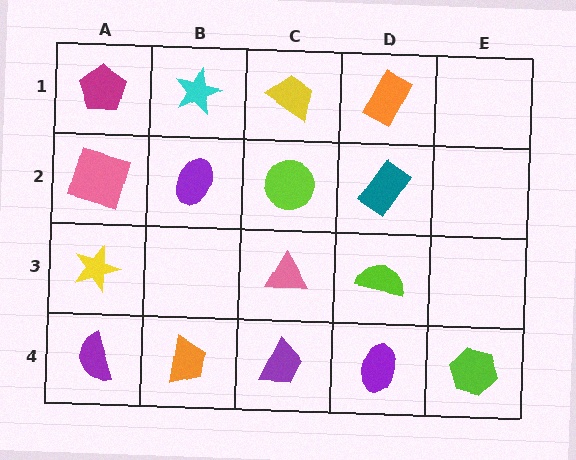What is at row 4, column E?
A lime hexagon.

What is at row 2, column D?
A teal rectangle.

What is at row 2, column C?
A lime circle.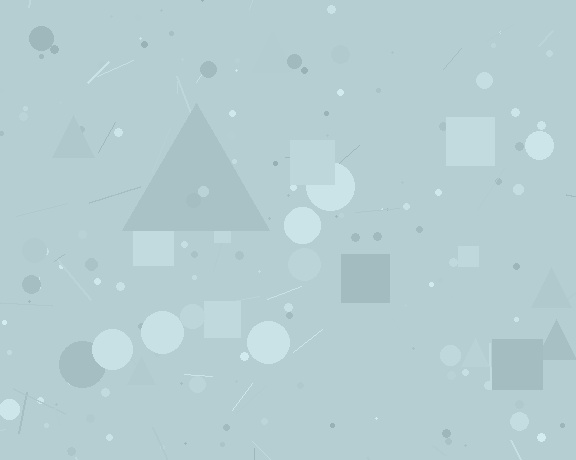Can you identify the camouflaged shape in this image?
The camouflaged shape is a triangle.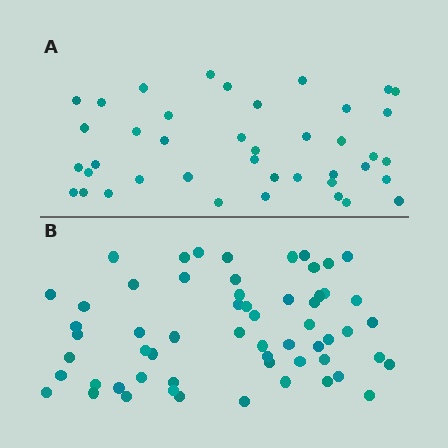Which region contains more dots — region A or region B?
Region B (the bottom region) has more dots.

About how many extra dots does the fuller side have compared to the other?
Region B has approximately 20 more dots than region A.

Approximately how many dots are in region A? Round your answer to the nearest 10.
About 40 dots. (The exact count is 41, which rounds to 40.)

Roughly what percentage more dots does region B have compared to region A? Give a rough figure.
About 45% more.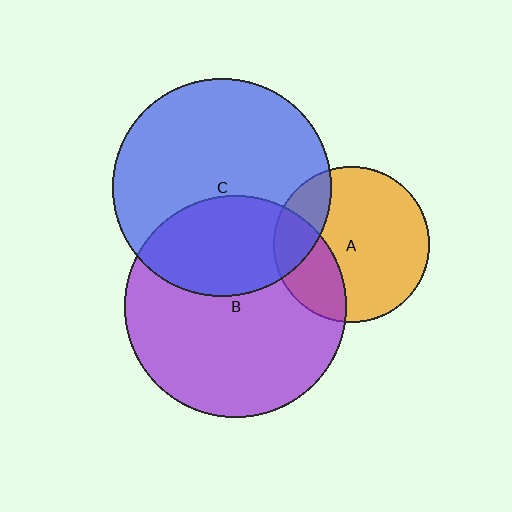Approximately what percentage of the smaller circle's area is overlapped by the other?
Approximately 35%.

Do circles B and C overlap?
Yes.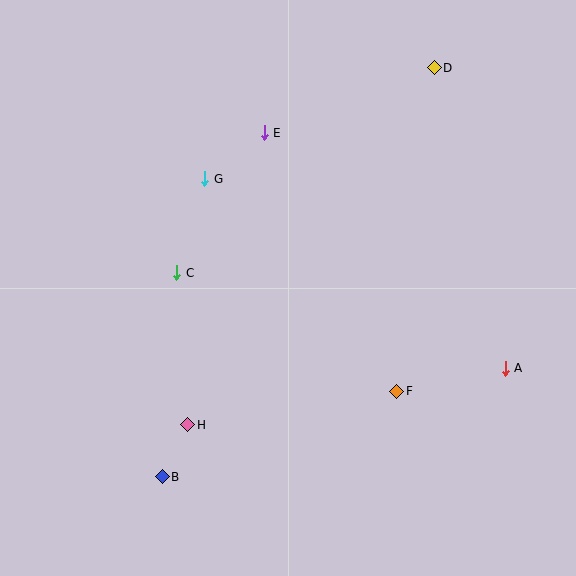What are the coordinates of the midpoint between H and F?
The midpoint between H and F is at (292, 408).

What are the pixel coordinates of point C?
Point C is at (177, 273).